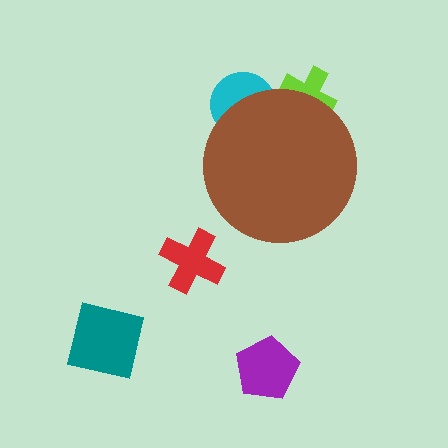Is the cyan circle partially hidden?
Yes, the cyan circle is partially hidden behind the brown circle.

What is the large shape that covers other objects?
A brown circle.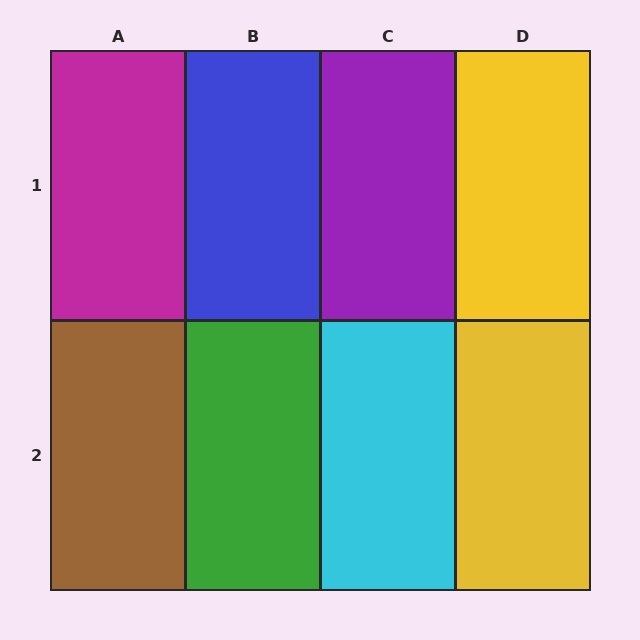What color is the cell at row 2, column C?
Cyan.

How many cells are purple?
1 cell is purple.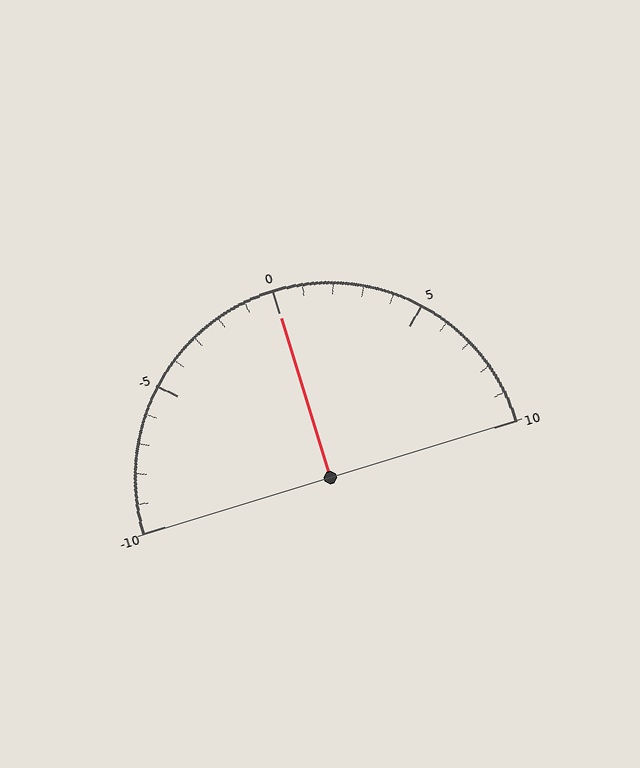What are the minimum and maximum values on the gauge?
The gauge ranges from -10 to 10.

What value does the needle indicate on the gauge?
The needle indicates approximately 0.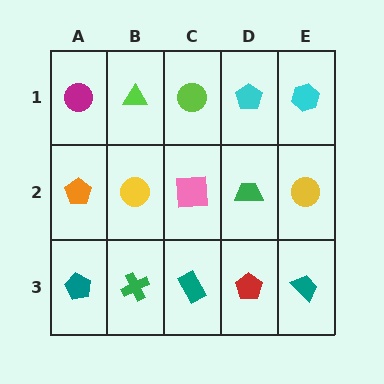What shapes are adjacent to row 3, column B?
A yellow circle (row 2, column B), a teal pentagon (row 3, column A), a teal rectangle (row 3, column C).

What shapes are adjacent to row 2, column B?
A lime triangle (row 1, column B), a green cross (row 3, column B), an orange pentagon (row 2, column A), a pink square (row 2, column C).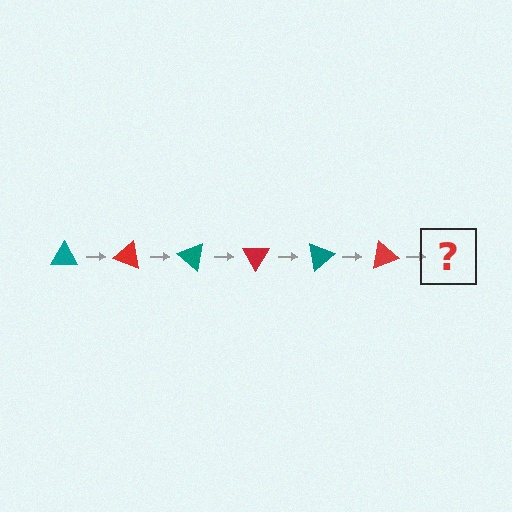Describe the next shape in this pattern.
It should be a teal triangle, rotated 120 degrees from the start.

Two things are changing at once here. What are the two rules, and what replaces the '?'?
The two rules are that it rotates 20 degrees each step and the color cycles through teal and red. The '?' should be a teal triangle, rotated 120 degrees from the start.